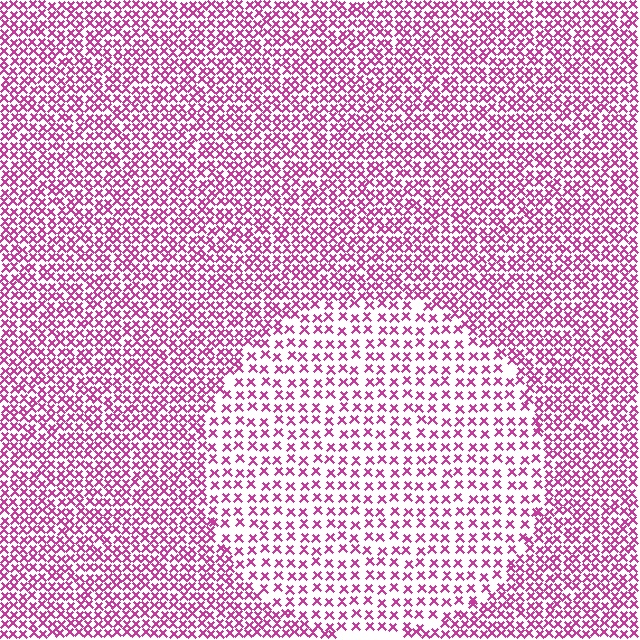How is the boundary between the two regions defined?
The boundary is defined by a change in element density (approximately 1.9x ratio). All elements are the same color, size, and shape.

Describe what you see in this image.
The image contains small magenta elements arranged at two different densities. A circle-shaped region is visible where the elements are less densely packed than the surrounding area.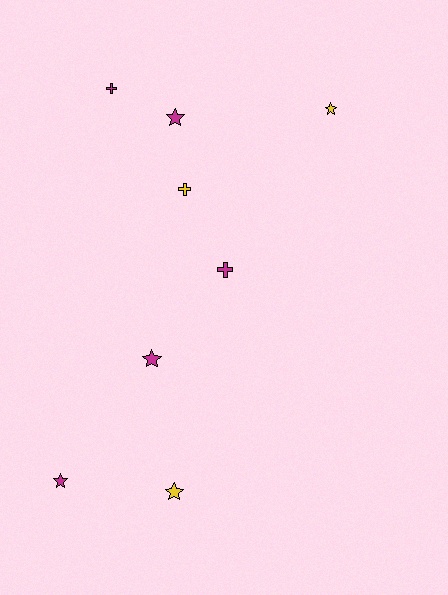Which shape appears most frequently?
Star, with 5 objects.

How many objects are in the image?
There are 8 objects.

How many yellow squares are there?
There are no yellow squares.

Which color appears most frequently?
Magenta, with 5 objects.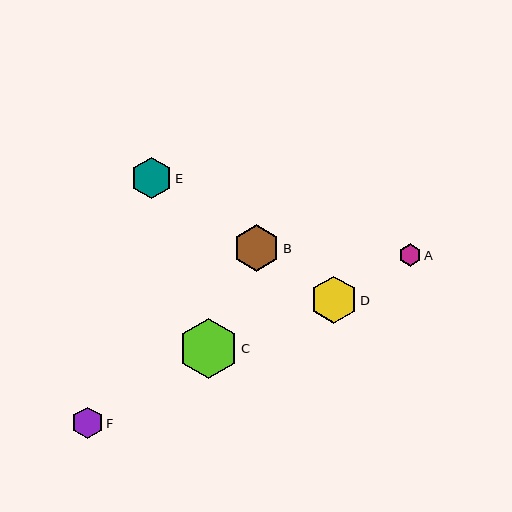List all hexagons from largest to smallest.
From largest to smallest: C, D, B, E, F, A.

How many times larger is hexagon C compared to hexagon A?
Hexagon C is approximately 2.7 times the size of hexagon A.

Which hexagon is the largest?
Hexagon C is the largest with a size of approximately 59 pixels.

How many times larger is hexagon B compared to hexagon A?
Hexagon B is approximately 2.1 times the size of hexagon A.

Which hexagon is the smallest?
Hexagon A is the smallest with a size of approximately 22 pixels.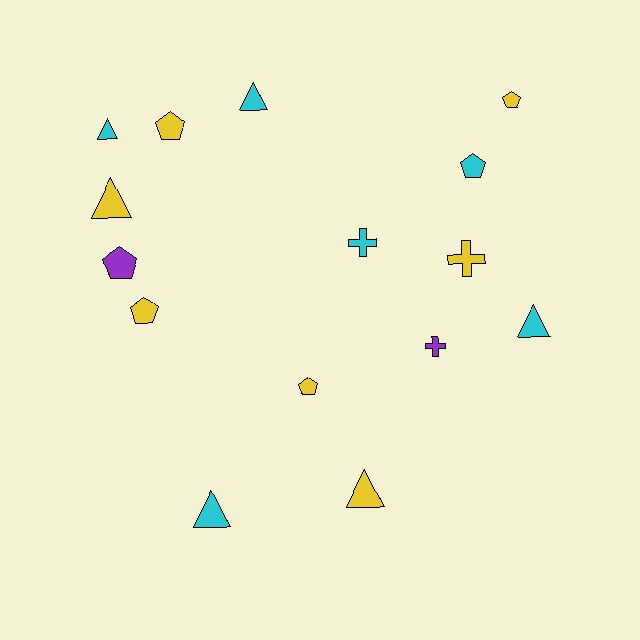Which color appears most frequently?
Yellow, with 7 objects.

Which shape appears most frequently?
Triangle, with 6 objects.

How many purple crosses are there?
There is 1 purple cross.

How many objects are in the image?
There are 15 objects.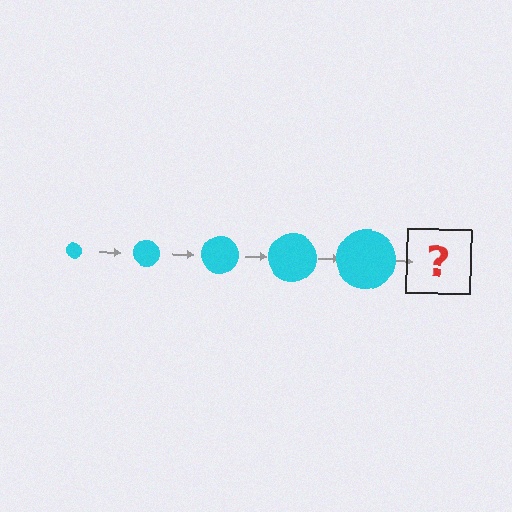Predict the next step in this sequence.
The next step is a cyan circle, larger than the previous one.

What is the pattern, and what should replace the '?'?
The pattern is that the circle gets progressively larger each step. The '?' should be a cyan circle, larger than the previous one.